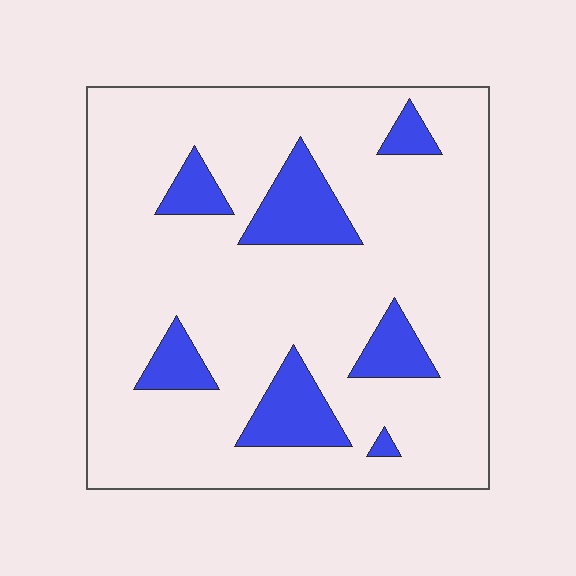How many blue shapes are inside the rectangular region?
7.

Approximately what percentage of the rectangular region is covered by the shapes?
Approximately 15%.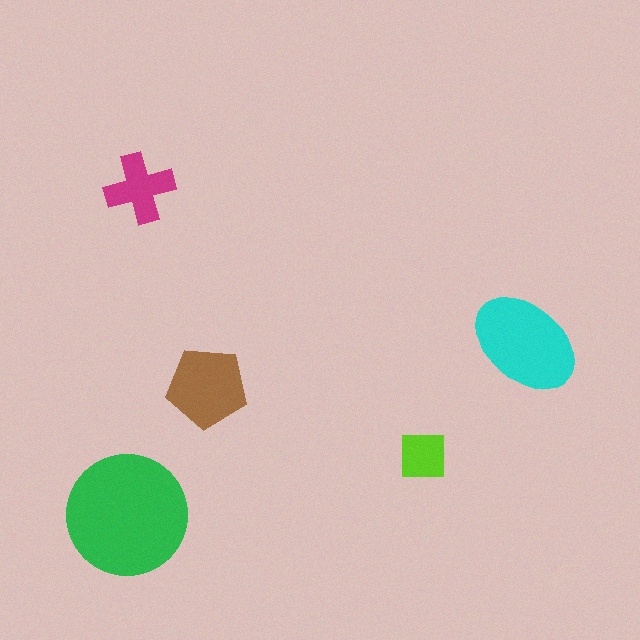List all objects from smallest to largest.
The lime square, the magenta cross, the brown pentagon, the cyan ellipse, the green circle.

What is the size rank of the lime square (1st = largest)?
5th.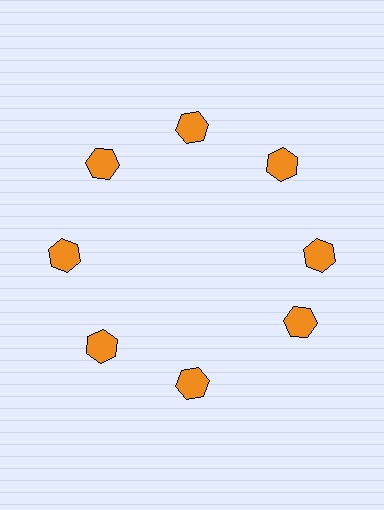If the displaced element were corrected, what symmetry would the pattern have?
It would have 8-fold rotational symmetry — the pattern would map onto itself every 45 degrees.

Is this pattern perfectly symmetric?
No. The 8 orange hexagons are arranged in a ring, but one element near the 4 o'clock position is rotated out of alignment along the ring, breaking the 8-fold rotational symmetry.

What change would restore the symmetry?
The symmetry would be restored by rotating it back into even spacing with its neighbors so that all 8 hexagons sit at equal angles and equal distance from the center.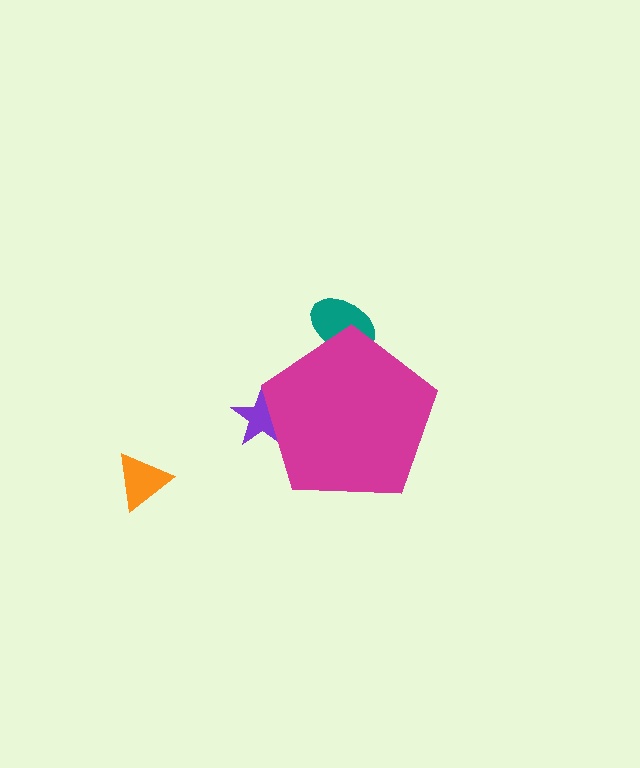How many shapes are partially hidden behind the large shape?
2 shapes are partially hidden.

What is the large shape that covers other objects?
A magenta pentagon.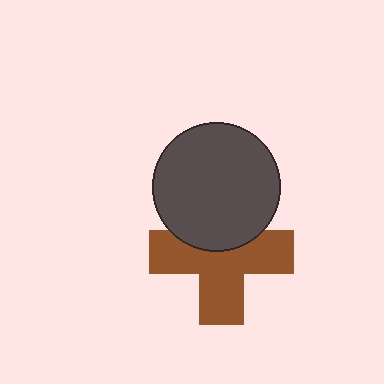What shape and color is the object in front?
The object in front is a dark gray circle.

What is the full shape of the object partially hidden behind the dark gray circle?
The partially hidden object is a brown cross.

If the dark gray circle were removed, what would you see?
You would see the complete brown cross.